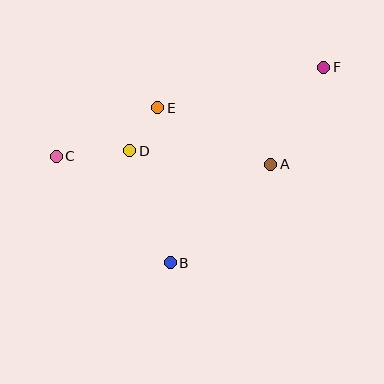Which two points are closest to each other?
Points D and E are closest to each other.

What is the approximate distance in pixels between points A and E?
The distance between A and E is approximately 126 pixels.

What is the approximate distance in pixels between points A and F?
The distance between A and F is approximately 111 pixels.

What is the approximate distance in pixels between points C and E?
The distance between C and E is approximately 112 pixels.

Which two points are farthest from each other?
Points C and F are farthest from each other.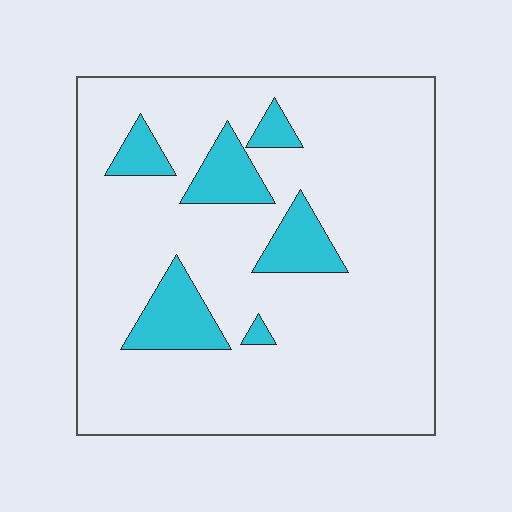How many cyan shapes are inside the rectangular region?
6.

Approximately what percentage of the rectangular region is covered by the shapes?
Approximately 15%.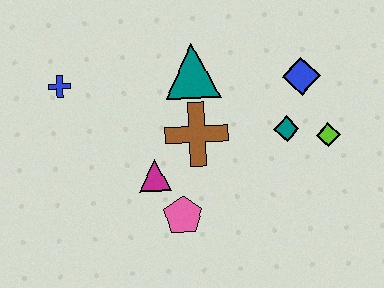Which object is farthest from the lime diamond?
The blue cross is farthest from the lime diamond.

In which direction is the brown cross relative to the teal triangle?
The brown cross is below the teal triangle.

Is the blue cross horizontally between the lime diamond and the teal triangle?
No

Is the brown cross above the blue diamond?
No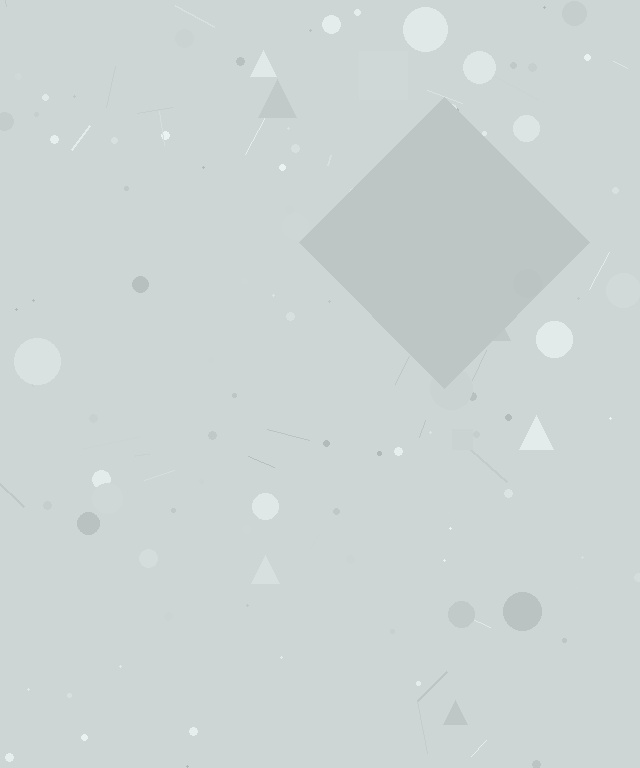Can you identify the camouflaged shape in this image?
The camouflaged shape is a diamond.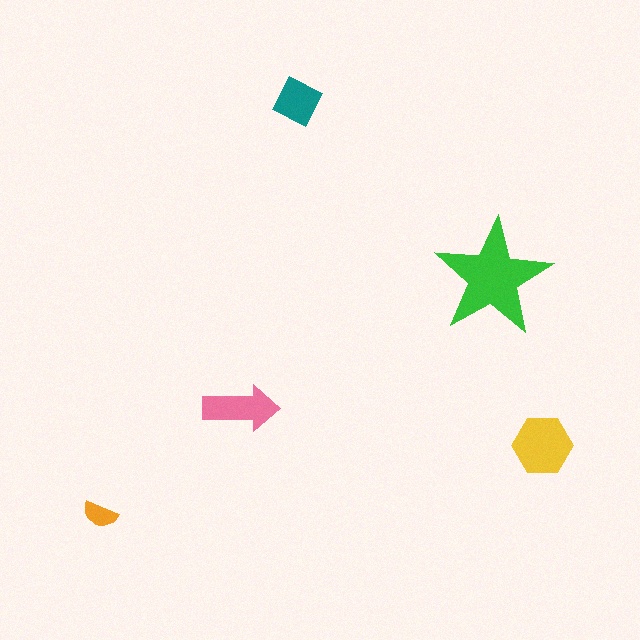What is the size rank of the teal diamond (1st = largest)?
4th.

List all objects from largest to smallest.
The green star, the yellow hexagon, the pink arrow, the teal diamond, the orange semicircle.